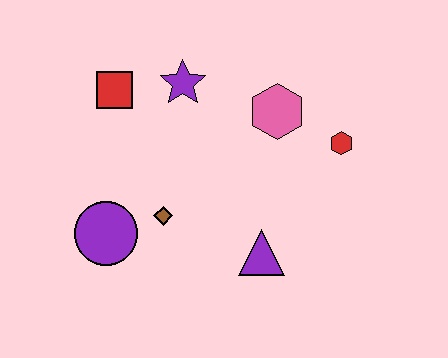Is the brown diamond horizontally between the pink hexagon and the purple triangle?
No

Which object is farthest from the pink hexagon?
The purple circle is farthest from the pink hexagon.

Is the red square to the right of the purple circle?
Yes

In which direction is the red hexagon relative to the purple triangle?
The red hexagon is above the purple triangle.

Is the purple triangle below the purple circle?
Yes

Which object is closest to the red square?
The purple star is closest to the red square.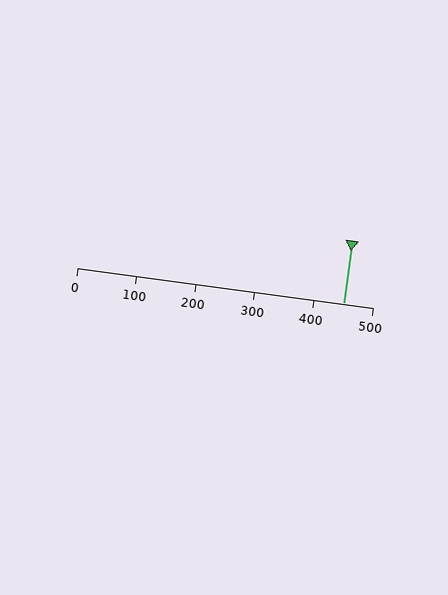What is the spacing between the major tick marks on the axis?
The major ticks are spaced 100 apart.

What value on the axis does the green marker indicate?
The marker indicates approximately 450.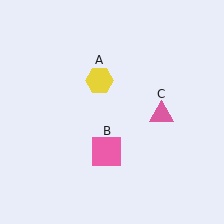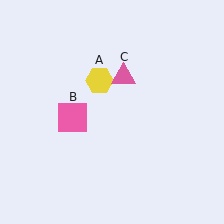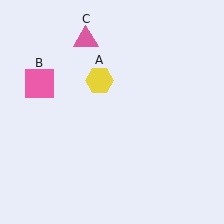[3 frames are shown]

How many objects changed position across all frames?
2 objects changed position: pink square (object B), pink triangle (object C).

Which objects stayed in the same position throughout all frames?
Yellow hexagon (object A) remained stationary.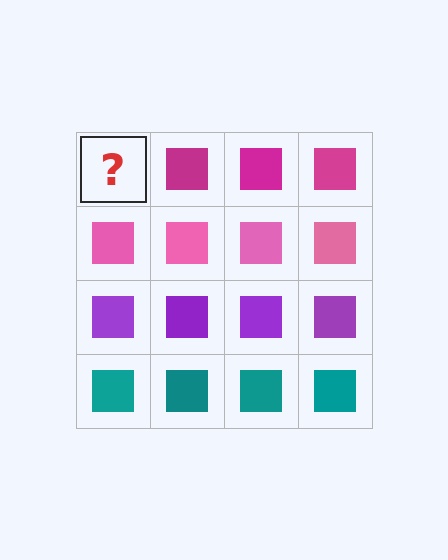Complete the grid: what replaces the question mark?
The question mark should be replaced with a magenta square.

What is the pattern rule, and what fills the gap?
The rule is that each row has a consistent color. The gap should be filled with a magenta square.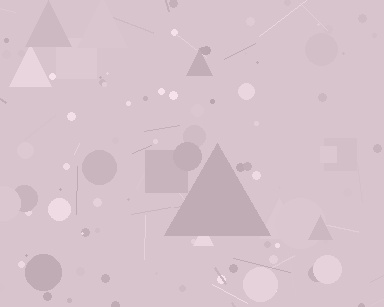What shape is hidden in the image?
A triangle is hidden in the image.